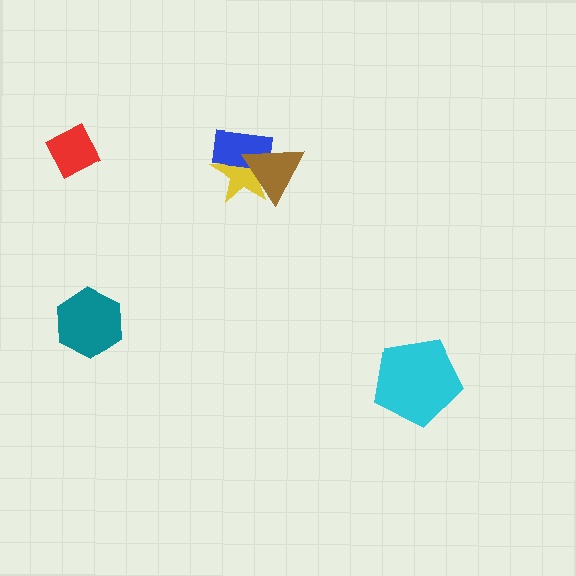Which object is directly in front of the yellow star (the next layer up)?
The blue rectangle is directly in front of the yellow star.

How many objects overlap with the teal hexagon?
0 objects overlap with the teal hexagon.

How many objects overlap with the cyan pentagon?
0 objects overlap with the cyan pentagon.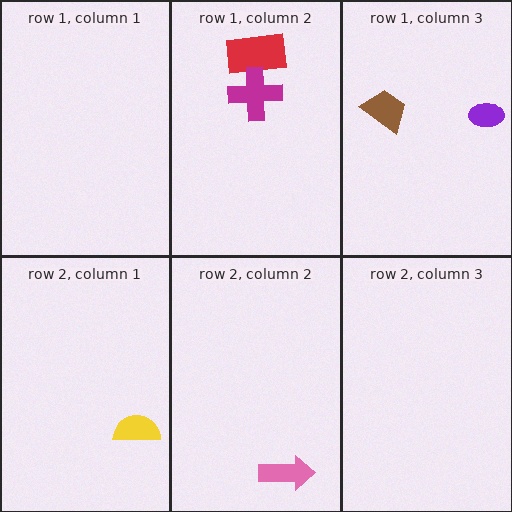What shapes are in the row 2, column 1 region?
The yellow semicircle.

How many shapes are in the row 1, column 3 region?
2.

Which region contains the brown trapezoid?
The row 1, column 3 region.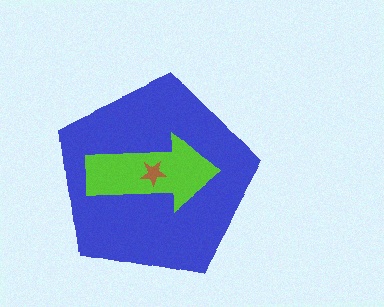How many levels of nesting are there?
3.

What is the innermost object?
The brown star.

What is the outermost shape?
The blue pentagon.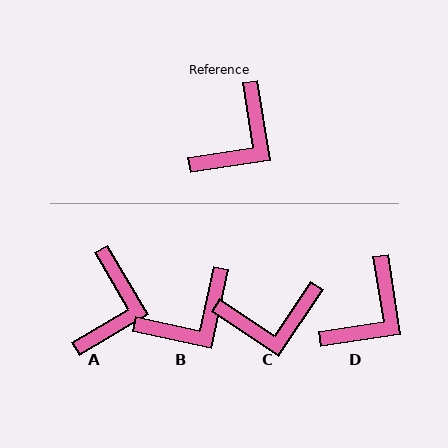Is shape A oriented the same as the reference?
No, it is off by about 21 degrees.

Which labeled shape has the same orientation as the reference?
D.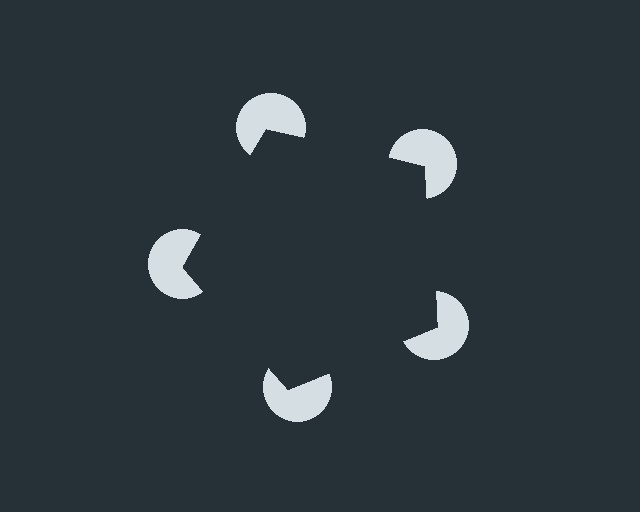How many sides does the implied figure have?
5 sides.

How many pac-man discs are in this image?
There are 5 — one at each vertex of the illusory pentagon.